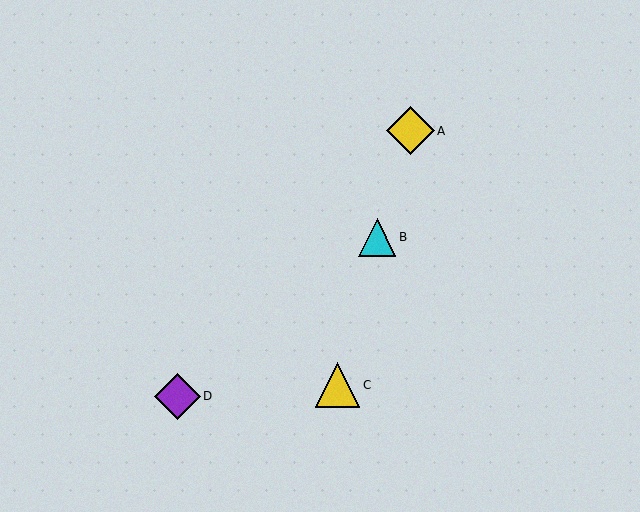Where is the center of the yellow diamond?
The center of the yellow diamond is at (410, 131).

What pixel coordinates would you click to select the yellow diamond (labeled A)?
Click at (410, 131) to select the yellow diamond A.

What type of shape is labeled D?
Shape D is a purple diamond.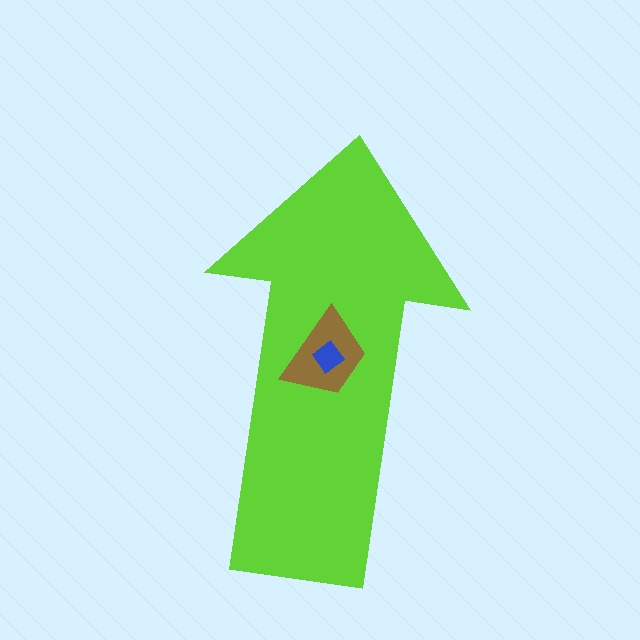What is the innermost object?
The blue diamond.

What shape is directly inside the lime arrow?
The brown trapezoid.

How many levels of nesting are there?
3.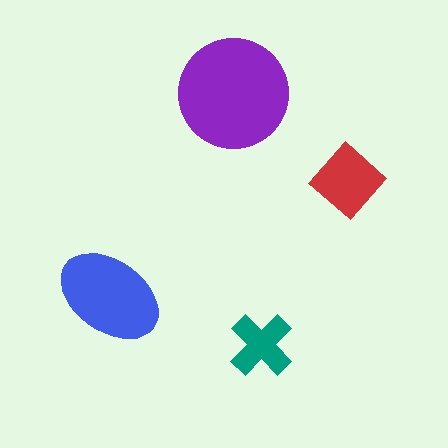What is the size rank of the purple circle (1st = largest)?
1st.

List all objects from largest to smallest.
The purple circle, the blue ellipse, the red diamond, the teal cross.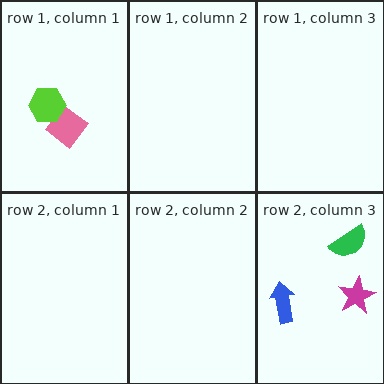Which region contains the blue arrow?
The row 2, column 3 region.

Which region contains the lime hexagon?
The row 1, column 1 region.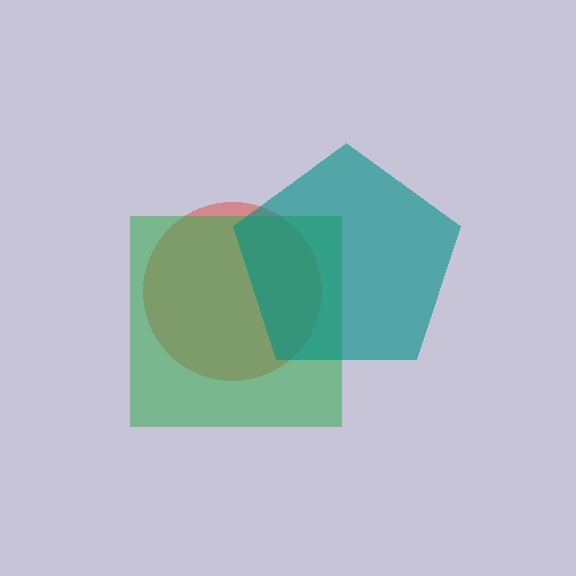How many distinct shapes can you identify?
There are 3 distinct shapes: a red circle, a green square, a teal pentagon.